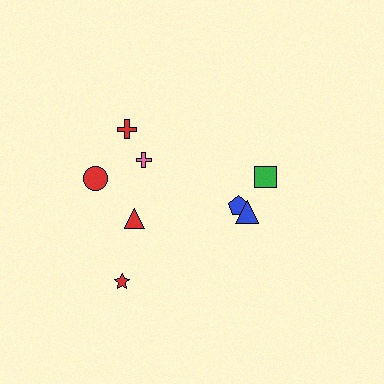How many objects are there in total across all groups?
There are 8 objects.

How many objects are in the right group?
There are 3 objects.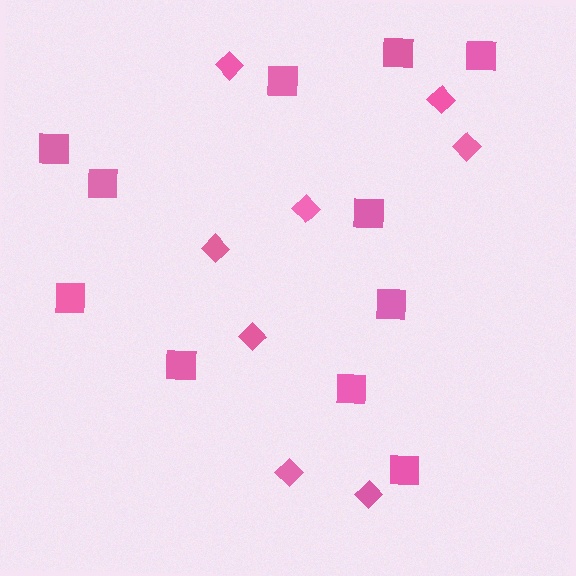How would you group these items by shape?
There are 2 groups: one group of diamonds (8) and one group of squares (11).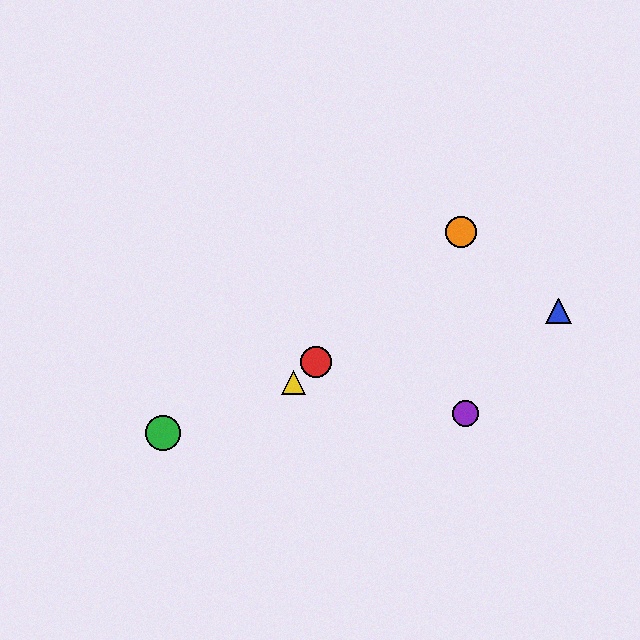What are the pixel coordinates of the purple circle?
The purple circle is at (465, 414).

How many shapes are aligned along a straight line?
3 shapes (the red circle, the yellow triangle, the orange circle) are aligned along a straight line.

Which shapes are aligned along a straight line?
The red circle, the yellow triangle, the orange circle are aligned along a straight line.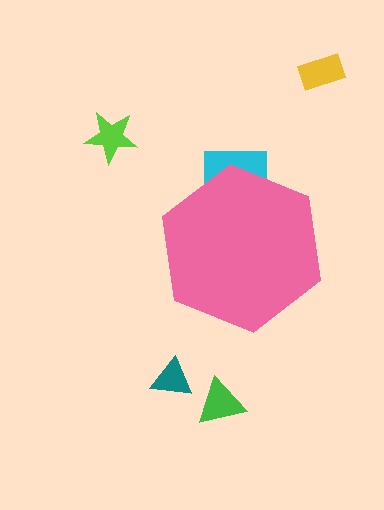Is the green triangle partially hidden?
No, the green triangle is fully visible.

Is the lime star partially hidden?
No, the lime star is fully visible.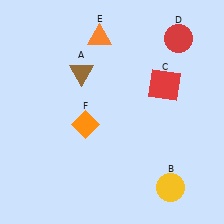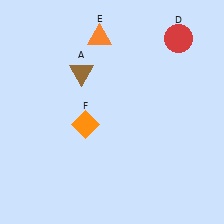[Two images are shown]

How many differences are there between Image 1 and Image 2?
There are 2 differences between the two images.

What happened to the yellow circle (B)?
The yellow circle (B) was removed in Image 2. It was in the bottom-right area of Image 1.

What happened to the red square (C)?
The red square (C) was removed in Image 2. It was in the top-right area of Image 1.